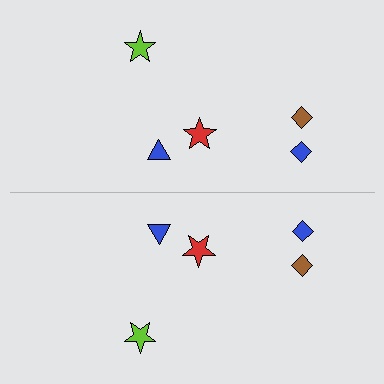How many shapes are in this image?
There are 10 shapes in this image.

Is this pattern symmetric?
Yes, this pattern has bilateral (reflection) symmetry.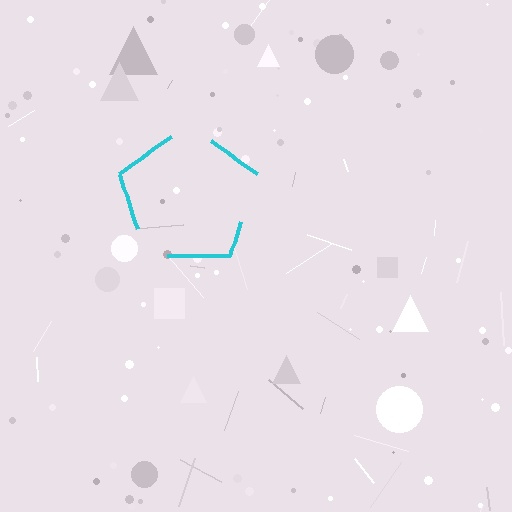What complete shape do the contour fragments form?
The contour fragments form a pentagon.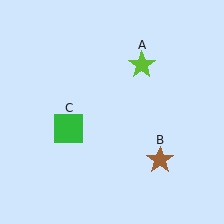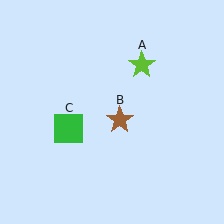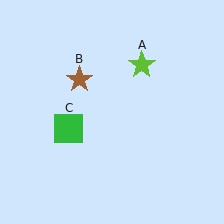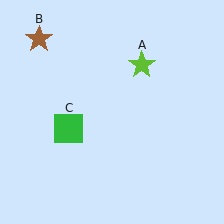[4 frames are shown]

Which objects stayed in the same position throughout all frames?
Lime star (object A) and green square (object C) remained stationary.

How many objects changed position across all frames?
1 object changed position: brown star (object B).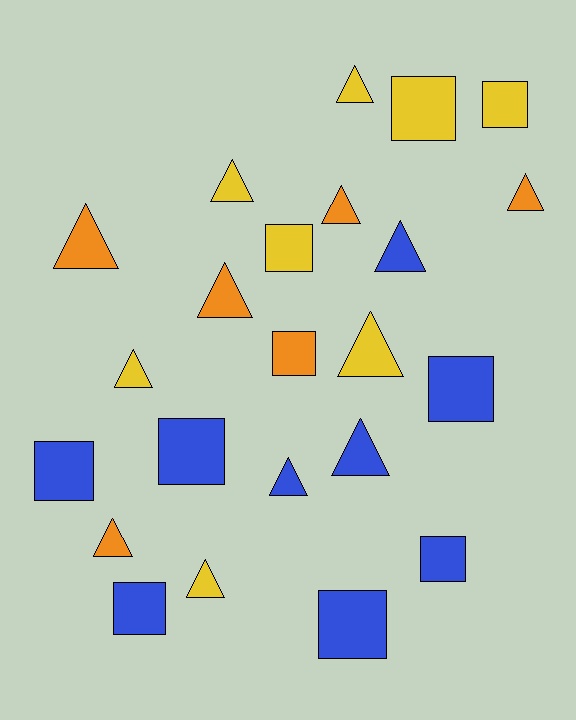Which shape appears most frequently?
Triangle, with 13 objects.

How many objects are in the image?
There are 23 objects.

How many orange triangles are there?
There are 5 orange triangles.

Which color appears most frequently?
Blue, with 9 objects.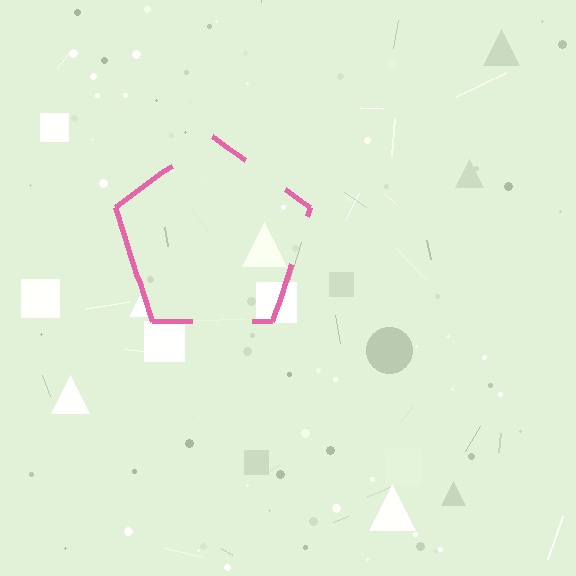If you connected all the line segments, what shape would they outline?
They would outline a pentagon.